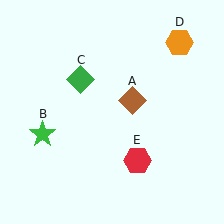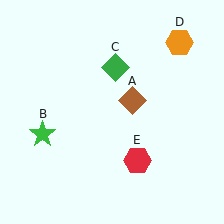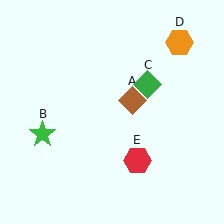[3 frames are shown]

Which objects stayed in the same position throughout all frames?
Brown diamond (object A) and green star (object B) and orange hexagon (object D) and red hexagon (object E) remained stationary.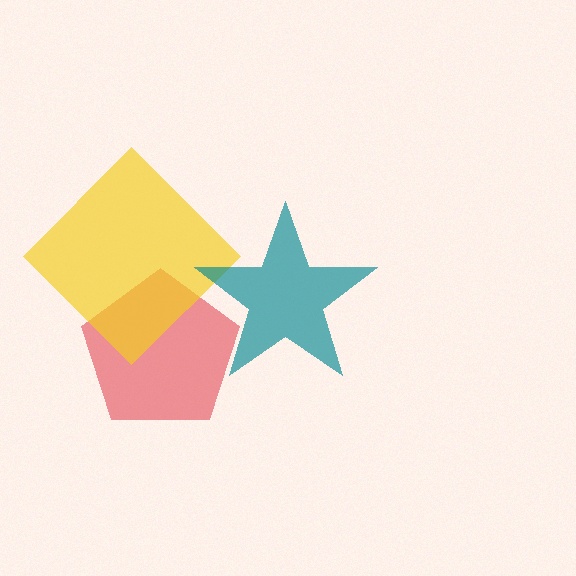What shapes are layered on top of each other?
The layered shapes are: a red pentagon, a yellow diamond, a teal star.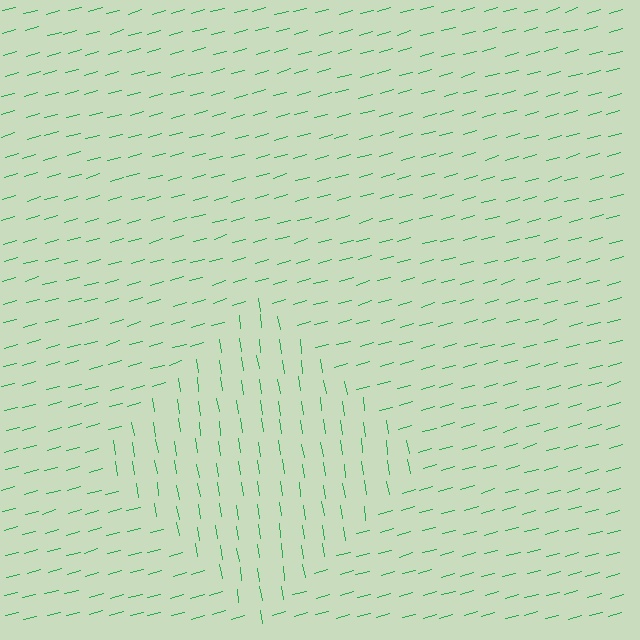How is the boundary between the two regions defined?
The boundary is defined purely by a change in line orientation (approximately 83 degrees difference). All lines are the same color and thickness.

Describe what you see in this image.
The image is filled with small green line segments. A diamond region in the image has lines oriented differently from the surrounding lines, creating a visible texture boundary.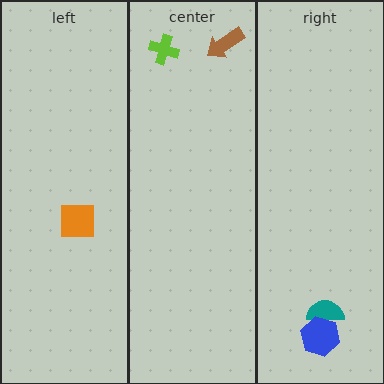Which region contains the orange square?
The left region.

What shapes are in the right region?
The teal semicircle, the blue hexagon.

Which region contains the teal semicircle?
The right region.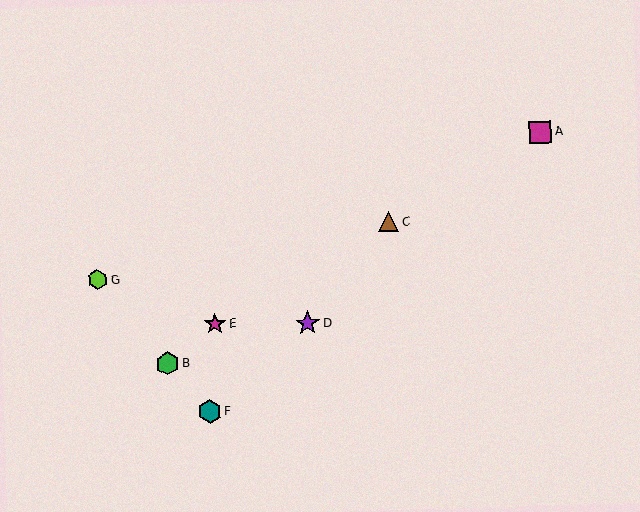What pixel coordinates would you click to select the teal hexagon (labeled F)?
Click at (210, 412) to select the teal hexagon F.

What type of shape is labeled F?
Shape F is a teal hexagon.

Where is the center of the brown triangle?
The center of the brown triangle is at (389, 222).